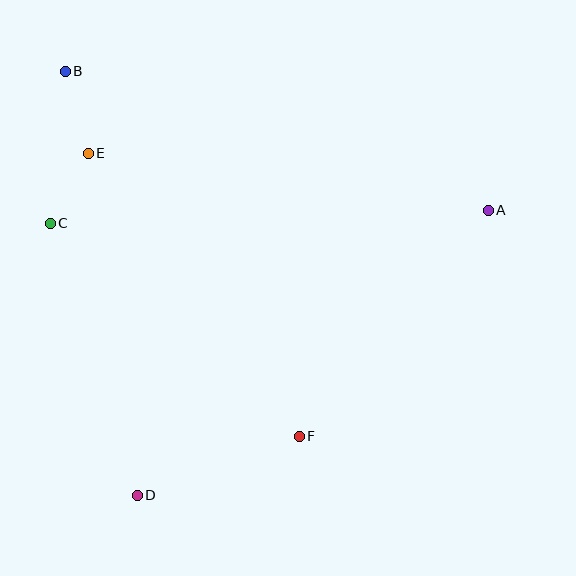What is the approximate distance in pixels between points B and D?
The distance between B and D is approximately 430 pixels.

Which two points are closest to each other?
Points C and E are closest to each other.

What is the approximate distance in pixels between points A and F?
The distance between A and F is approximately 295 pixels.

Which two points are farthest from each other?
Points A and D are farthest from each other.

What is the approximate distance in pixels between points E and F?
The distance between E and F is approximately 353 pixels.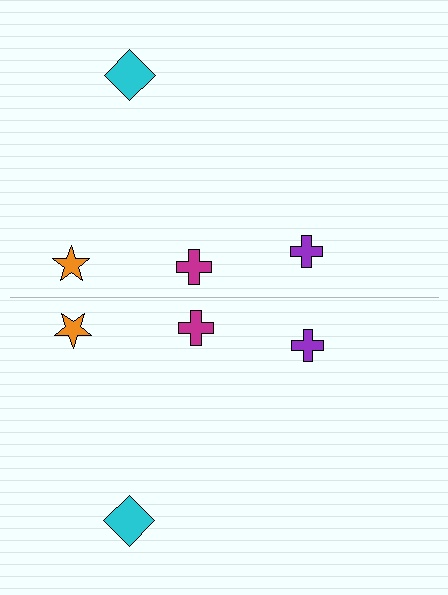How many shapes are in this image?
There are 8 shapes in this image.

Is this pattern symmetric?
Yes, this pattern has bilateral (reflection) symmetry.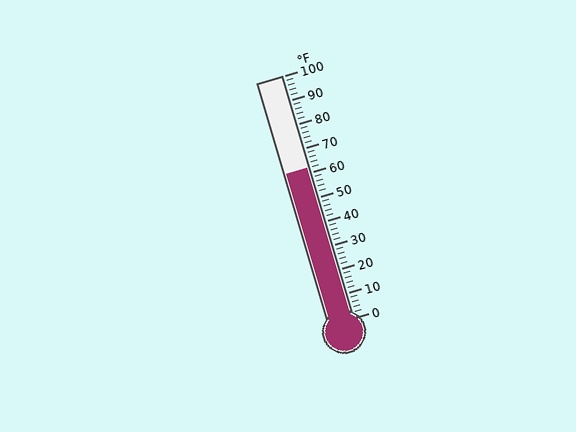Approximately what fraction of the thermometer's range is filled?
The thermometer is filled to approximately 60% of its range.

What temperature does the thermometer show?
The thermometer shows approximately 62°F.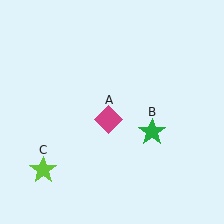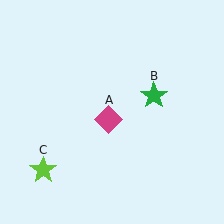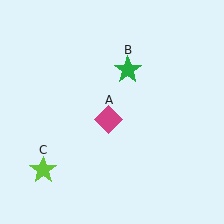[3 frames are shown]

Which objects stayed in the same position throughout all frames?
Magenta diamond (object A) and lime star (object C) remained stationary.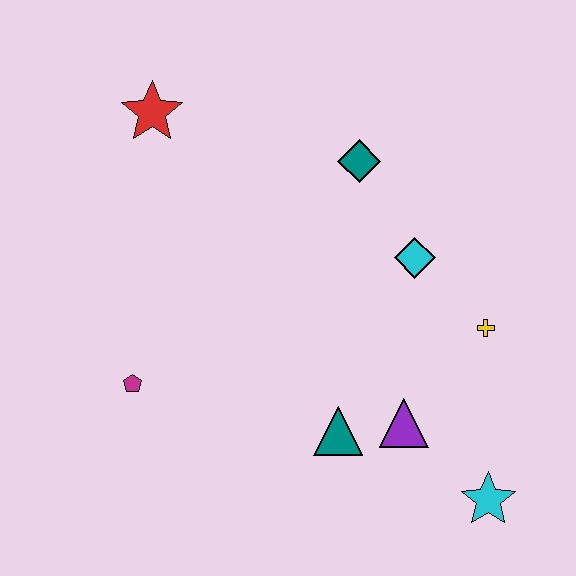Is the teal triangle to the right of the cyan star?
No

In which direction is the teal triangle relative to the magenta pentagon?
The teal triangle is to the right of the magenta pentagon.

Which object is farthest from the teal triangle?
The red star is farthest from the teal triangle.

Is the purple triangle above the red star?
No